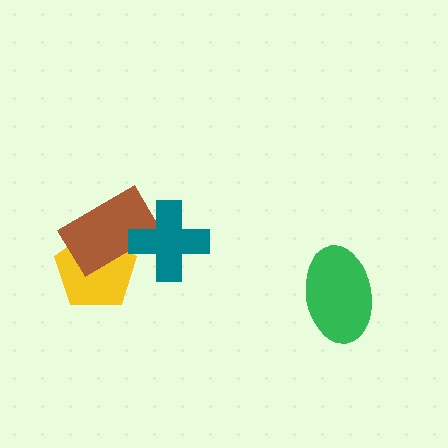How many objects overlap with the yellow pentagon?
1 object overlaps with the yellow pentagon.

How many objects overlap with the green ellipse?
0 objects overlap with the green ellipse.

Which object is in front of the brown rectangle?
The teal cross is in front of the brown rectangle.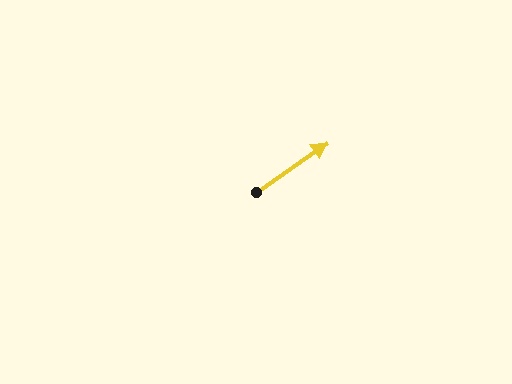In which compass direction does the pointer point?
Northeast.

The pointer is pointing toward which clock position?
Roughly 2 o'clock.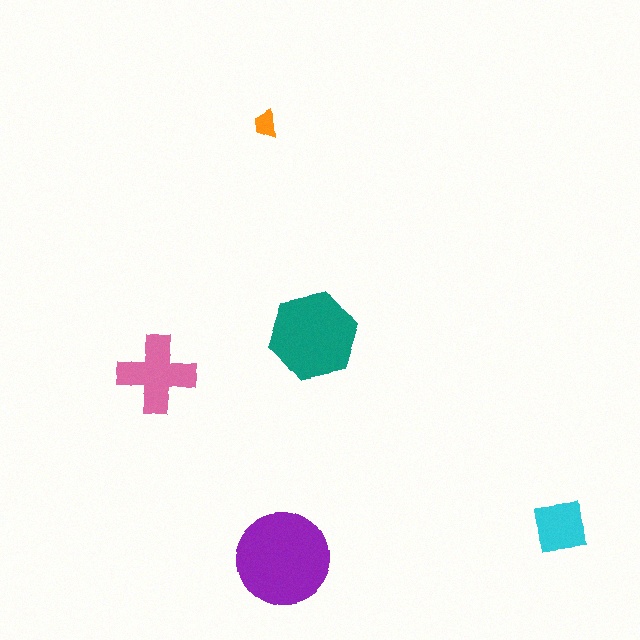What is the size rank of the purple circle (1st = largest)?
1st.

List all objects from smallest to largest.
The orange trapezoid, the cyan square, the pink cross, the teal hexagon, the purple circle.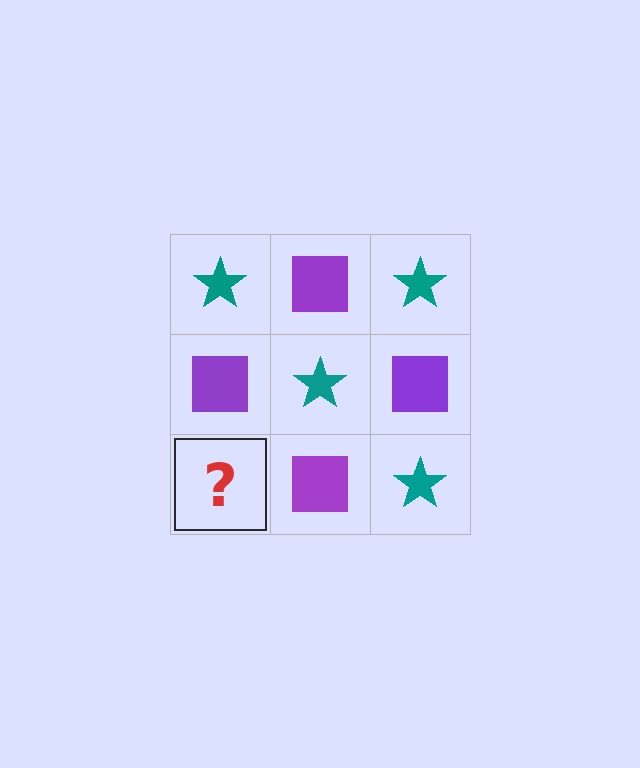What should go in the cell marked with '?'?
The missing cell should contain a teal star.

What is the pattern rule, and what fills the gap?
The rule is that it alternates teal star and purple square in a checkerboard pattern. The gap should be filled with a teal star.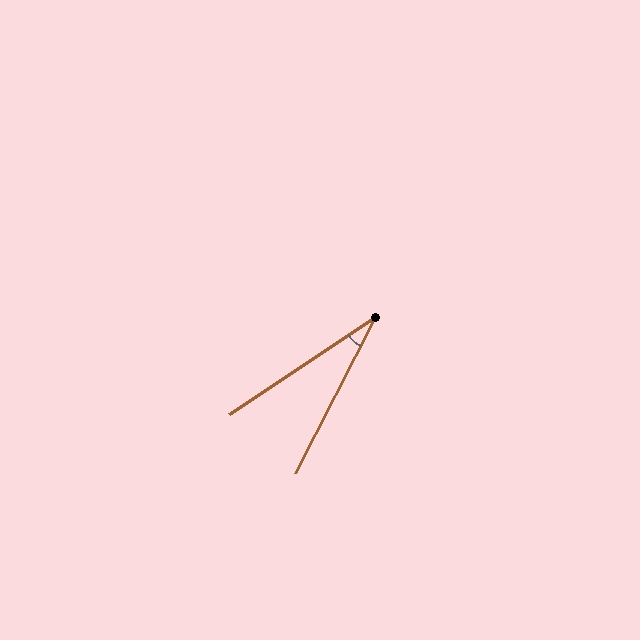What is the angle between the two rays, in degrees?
Approximately 29 degrees.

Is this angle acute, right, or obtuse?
It is acute.